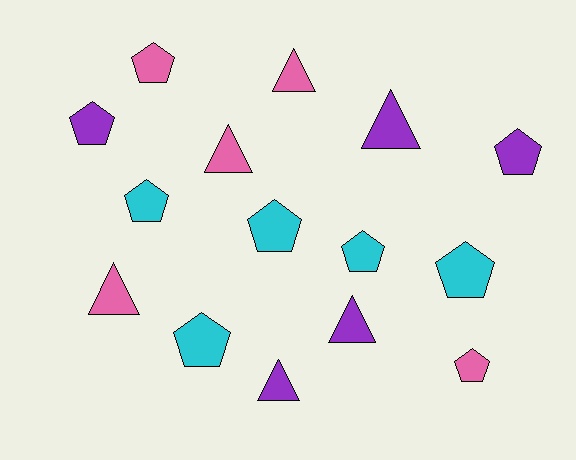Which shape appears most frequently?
Pentagon, with 9 objects.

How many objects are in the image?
There are 15 objects.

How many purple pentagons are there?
There are 2 purple pentagons.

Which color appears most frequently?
Pink, with 5 objects.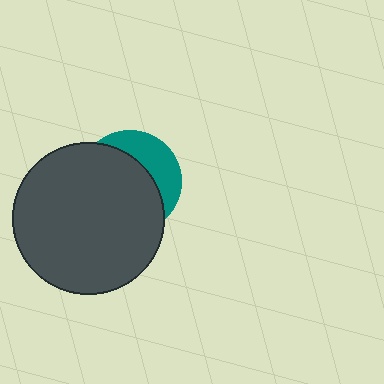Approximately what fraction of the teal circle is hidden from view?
Roughly 68% of the teal circle is hidden behind the dark gray circle.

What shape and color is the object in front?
The object in front is a dark gray circle.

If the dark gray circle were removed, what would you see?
You would see the complete teal circle.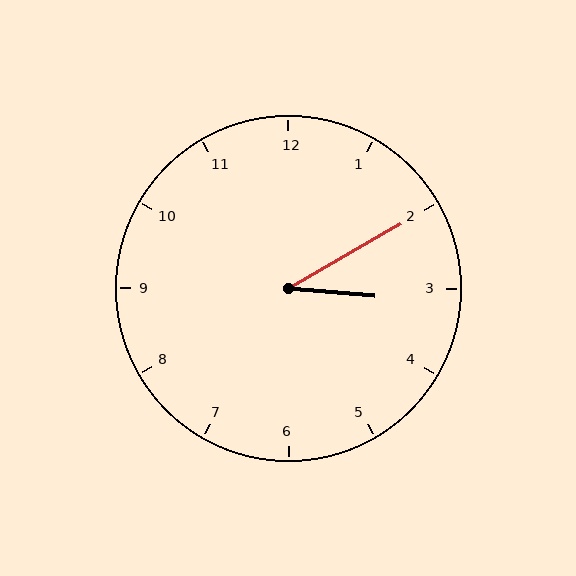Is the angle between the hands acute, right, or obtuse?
It is acute.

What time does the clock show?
3:10.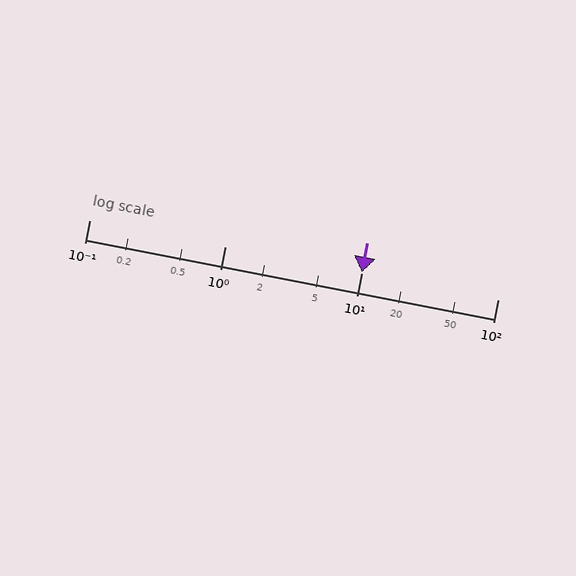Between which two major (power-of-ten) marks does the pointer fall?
The pointer is between 10 and 100.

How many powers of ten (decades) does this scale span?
The scale spans 3 decades, from 0.1 to 100.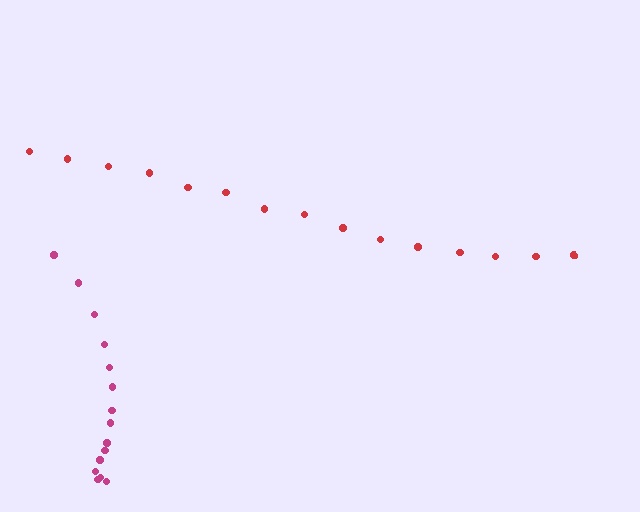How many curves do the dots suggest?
There are 2 distinct paths.